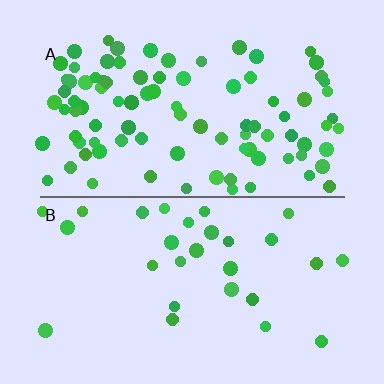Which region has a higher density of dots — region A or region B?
A (the top).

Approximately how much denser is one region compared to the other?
Approximately 3.2× — region A over region B.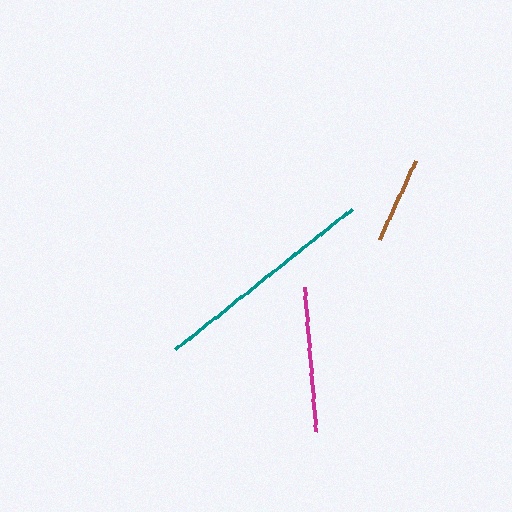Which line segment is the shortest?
The brown line is the shortest at approximately 87 pixels.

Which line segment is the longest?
The teal line is the longest at approximately 225 pixels.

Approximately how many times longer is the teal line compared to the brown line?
The teal line is approximately 2.6 times the length of the brown line.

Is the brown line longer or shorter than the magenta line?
The magenta line is longer than the brown line.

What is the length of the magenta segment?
The magenta segment is approximately 145 pixels long.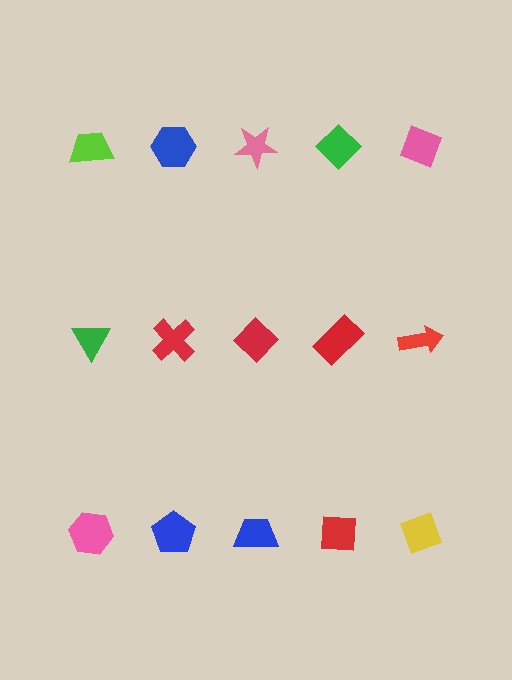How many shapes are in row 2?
5 shapes.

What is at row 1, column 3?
A pink star.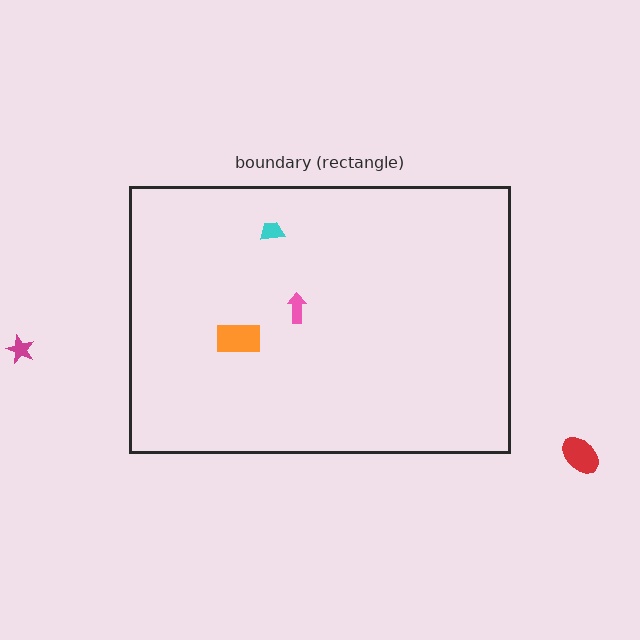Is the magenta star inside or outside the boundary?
Outside.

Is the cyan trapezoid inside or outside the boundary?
Inside.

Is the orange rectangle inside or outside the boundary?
Inside.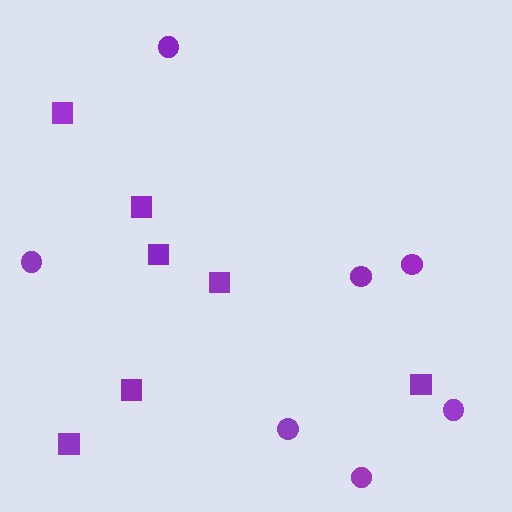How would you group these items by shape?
There are 2 groups: one group of squares (7) and one group of circles (7).